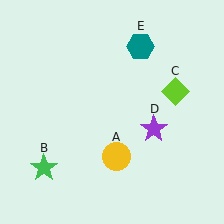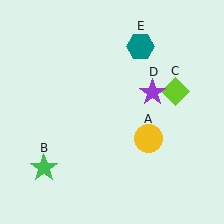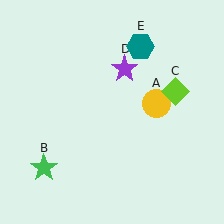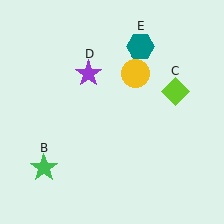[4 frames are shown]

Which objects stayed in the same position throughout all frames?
Green star (object B) and lime diamond (object C) and teal hexagon (object E) remained stationary.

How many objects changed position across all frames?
2 objects changed position: yellow circle (object A), purple star (object D).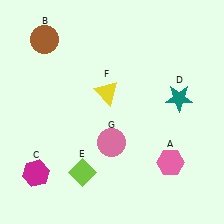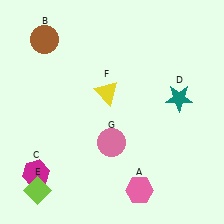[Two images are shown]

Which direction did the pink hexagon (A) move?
The pink hexagon (A) moved left.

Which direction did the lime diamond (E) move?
The lime diamond (E) moved left.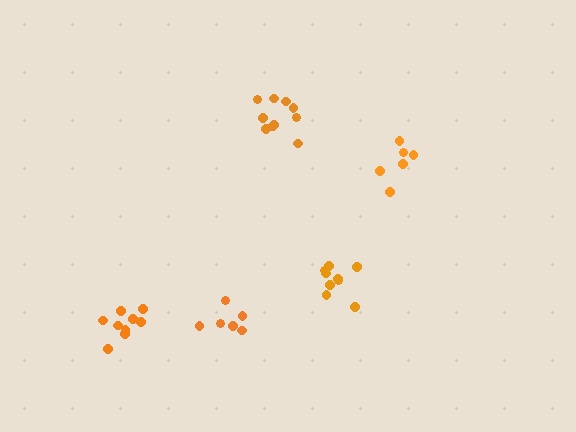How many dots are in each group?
Group 1: 6 dots, Group 2: 9 dots, Group 3: 9 dots, Group 4: 10 dots, Group 5: 6 dots (40 total).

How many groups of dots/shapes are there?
There are 5 groups.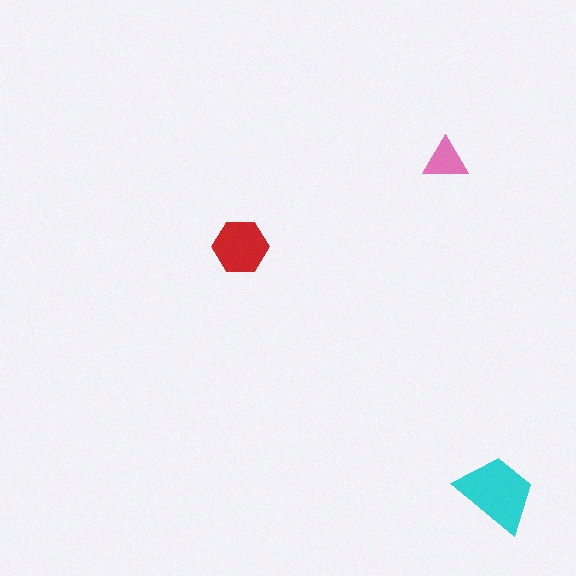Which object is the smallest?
The pink triangle.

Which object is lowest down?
The cyan trapezoid is bottommost.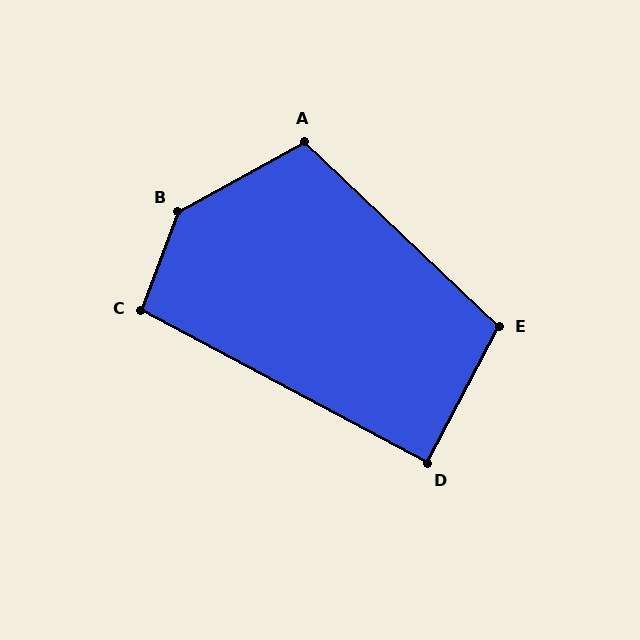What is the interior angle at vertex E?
Approximately 106 degrees (obtuse).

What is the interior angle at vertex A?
Approximately 108 degrees (obtuse).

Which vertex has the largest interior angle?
B, at approximately 139 degrees.